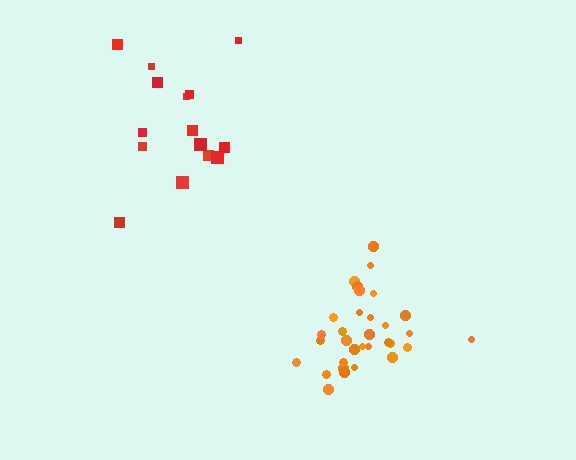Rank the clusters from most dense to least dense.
orange, red.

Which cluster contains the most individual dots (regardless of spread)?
Orange (32).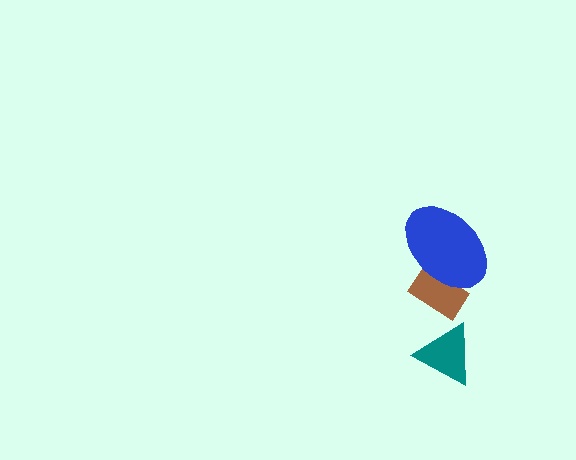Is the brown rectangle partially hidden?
Yes, it is partially covered by another shape.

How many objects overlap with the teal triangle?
0 objects overlap with the teal triangle.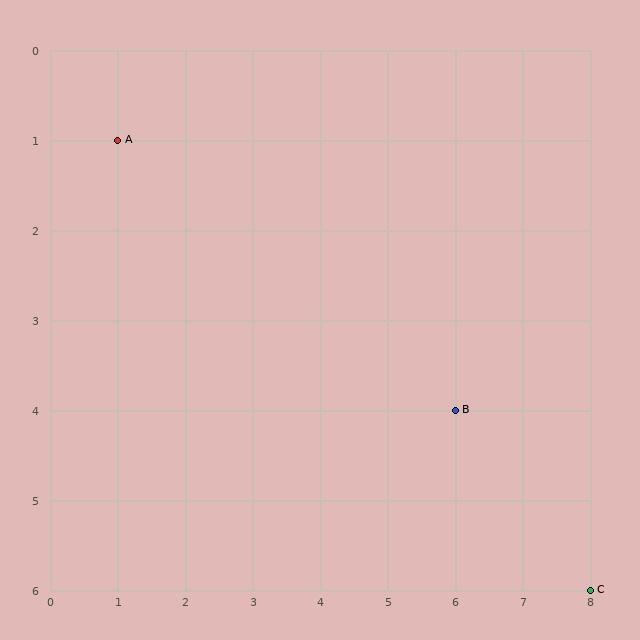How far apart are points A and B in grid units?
Points A and B are 5 columns and 3 rows apart (about 5.8 grid units diagonally).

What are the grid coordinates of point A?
Point A is at grid coordinates (1, 1).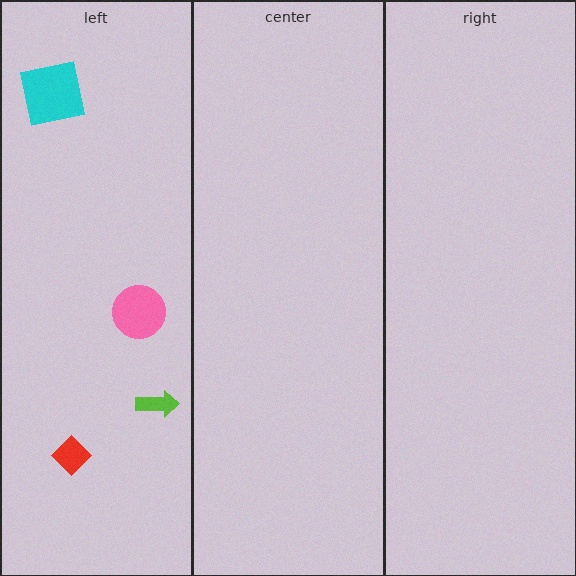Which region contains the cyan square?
The left region.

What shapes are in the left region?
The pink circle, the lime arrow, the cyan square, the red diamond.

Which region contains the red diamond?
The left region.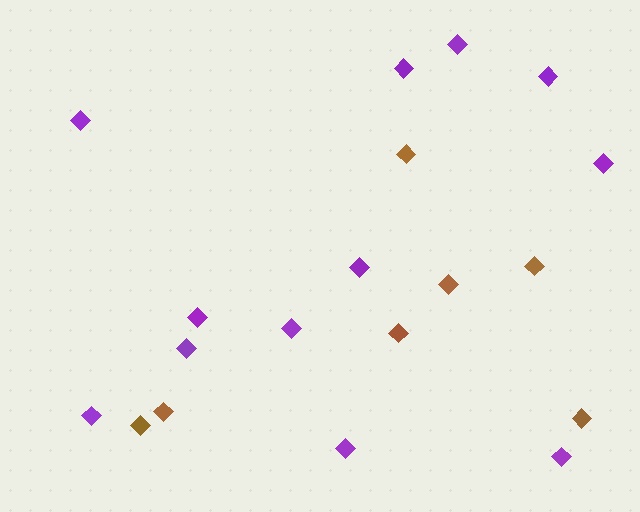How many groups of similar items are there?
There are 2 groups: one group of purple diamonds (12) and one group of brown diamonds (7).